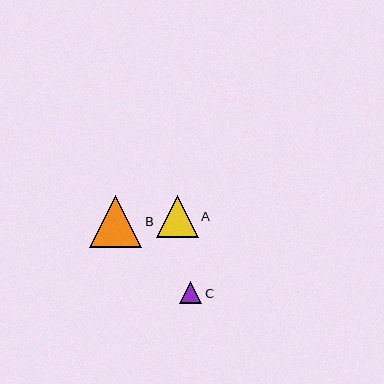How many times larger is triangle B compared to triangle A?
Triangle B is approximately 1.2 times the size of triangle A.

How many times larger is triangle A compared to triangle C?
Triangle A is approximately 1.9 times the size of triangle C.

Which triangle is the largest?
Triangle B is the largest with a size of approximately 52 pixels.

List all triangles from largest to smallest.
From largest to smallest: B, A, C.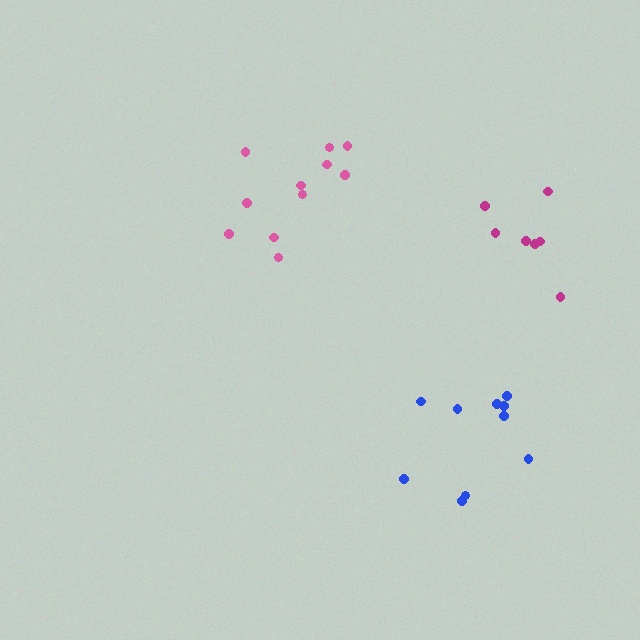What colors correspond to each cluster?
The clusters are colored: blue, pink, magenta.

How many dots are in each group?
Group 1: 10 dots, Group 2: 11 dots, Group 3: 7 dots (28 total).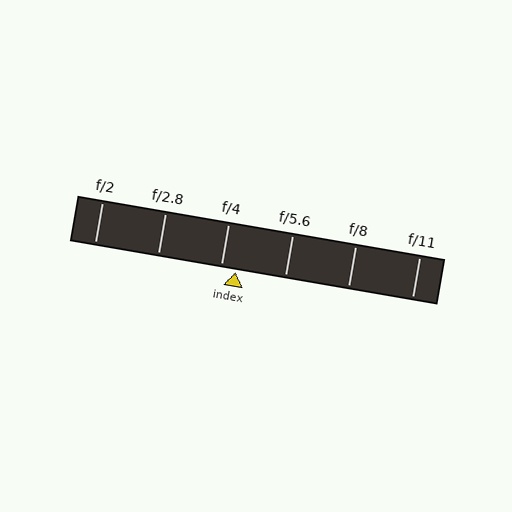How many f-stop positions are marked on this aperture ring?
There are 6 f-stop positions marked.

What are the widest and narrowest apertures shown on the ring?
The widest aperture shown is f/2 and the narrowest is f/11.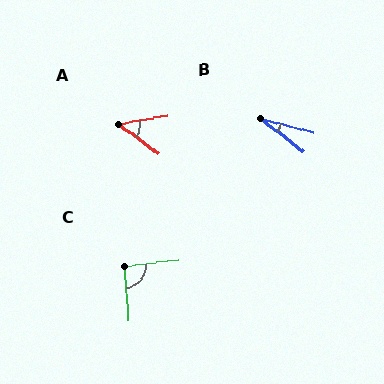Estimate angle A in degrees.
Approximately 46 degrees.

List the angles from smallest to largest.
B (24°), A (46°), C (94°).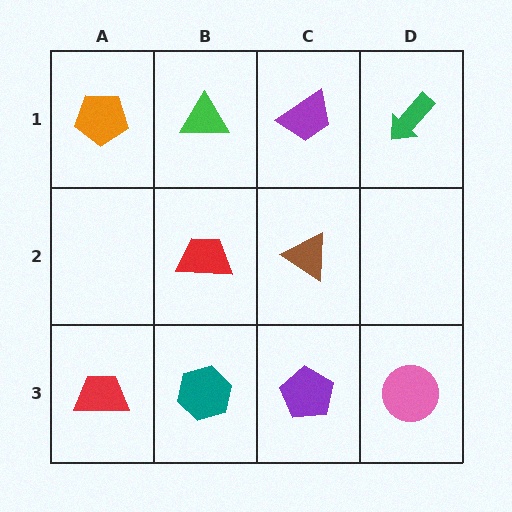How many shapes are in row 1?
4 shapes.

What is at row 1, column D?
A green arrow.